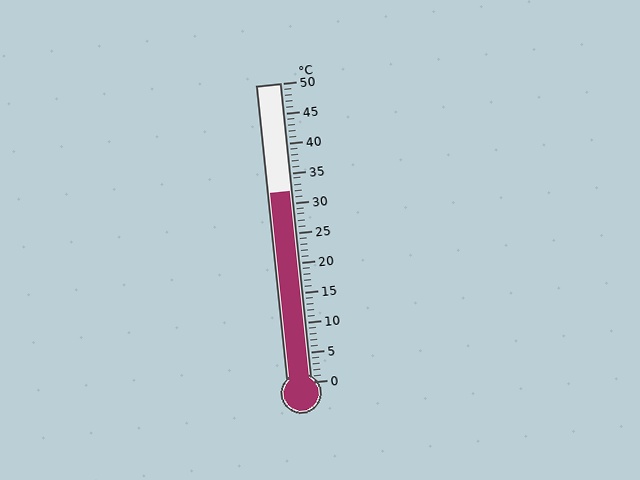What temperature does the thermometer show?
The thermometer shows approximately 32°C.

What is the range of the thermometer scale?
The thermometer scale ranges from 0°C to 50°C.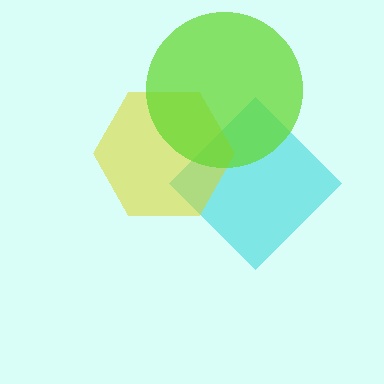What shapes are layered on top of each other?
The layered shapes are: a cyan diamond, a yellow hexagon, a lime circle.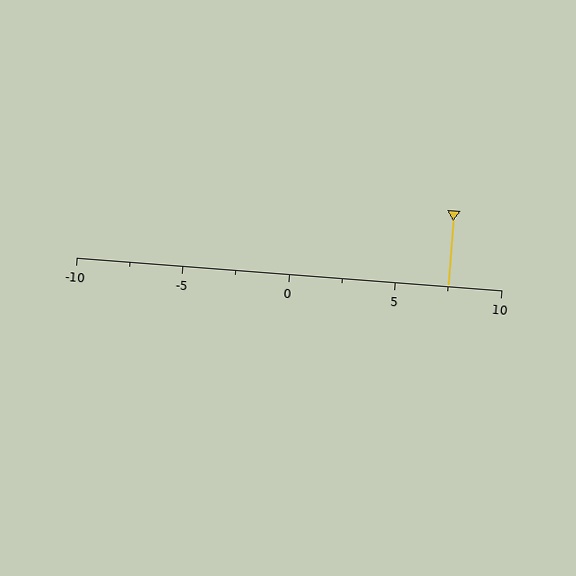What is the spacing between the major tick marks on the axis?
The major ticks are spaced 5 apart.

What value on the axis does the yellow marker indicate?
The marker indicates approximately 7.5.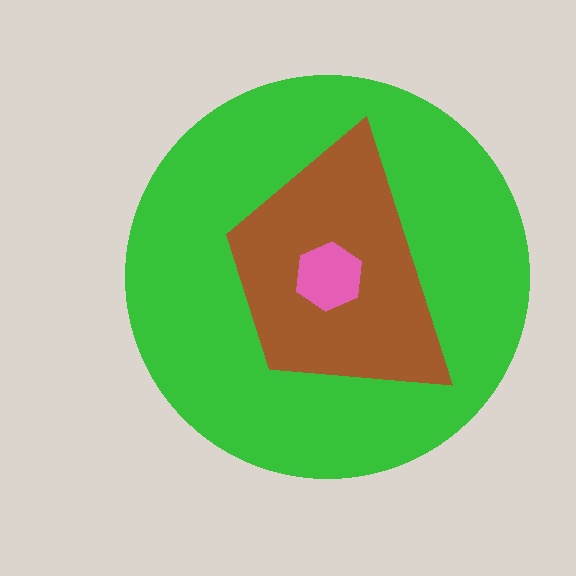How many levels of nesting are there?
3.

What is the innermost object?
The pink hexagon.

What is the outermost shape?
The green circle.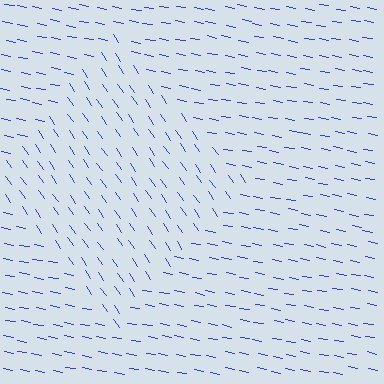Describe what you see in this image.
The image is filled with small blue line segments. A diamond region in the image has lines oriented differently from the surrounding lines, creating a visible texture boundary.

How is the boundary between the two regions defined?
The boundary is defined purely by a change in line orientation (approximately 45 degrees difference). All lines are the same color and thickness.